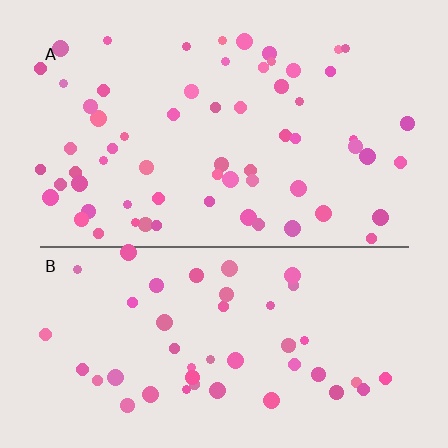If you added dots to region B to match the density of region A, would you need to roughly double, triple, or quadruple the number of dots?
Approximately double.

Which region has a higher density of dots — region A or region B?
A (the top).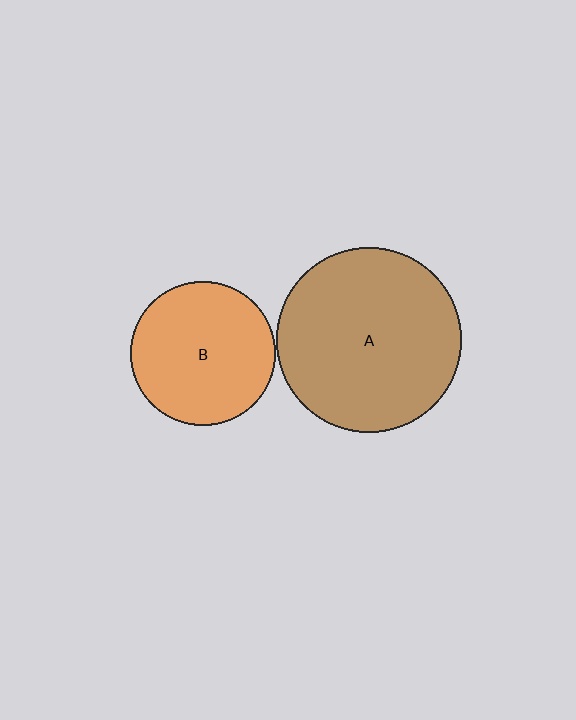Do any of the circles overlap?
No, none of the circles overlap.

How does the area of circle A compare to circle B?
Approximately 1.6 times.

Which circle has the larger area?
Circle A (brown).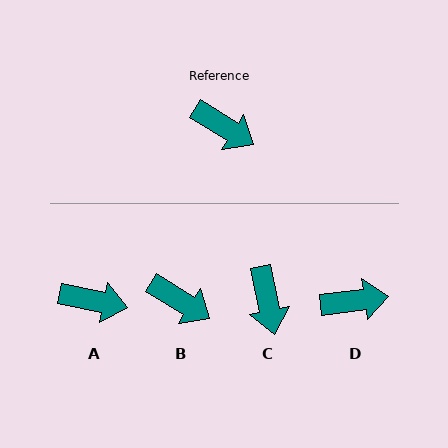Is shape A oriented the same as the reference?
No, it is off by about 21 degrees.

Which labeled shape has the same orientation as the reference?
B.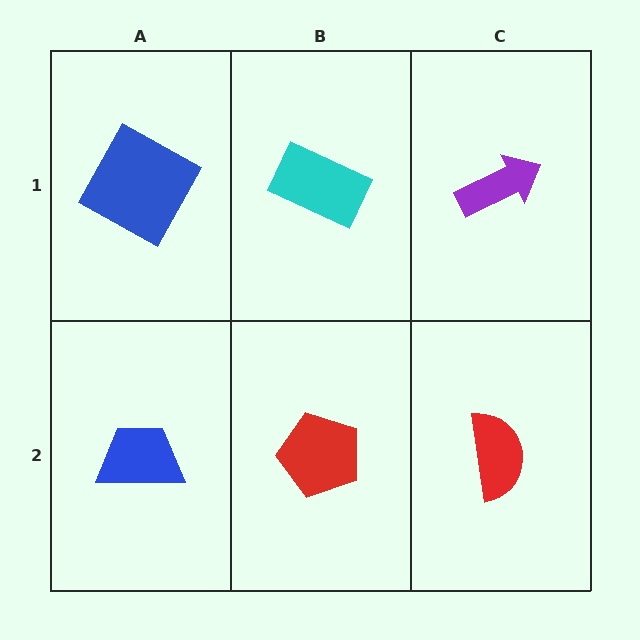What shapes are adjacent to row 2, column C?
A purple arrow (row 1, column C), a red pentagon (row 2, column B).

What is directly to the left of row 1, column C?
A cyan rectangle.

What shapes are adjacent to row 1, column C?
A red semicircle (row 2, column C), a cyan rectangle (row 1, column B).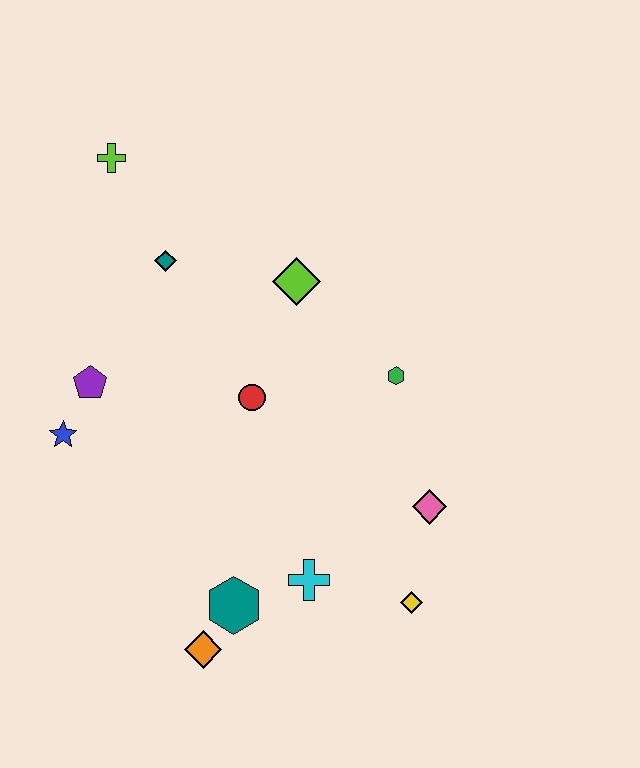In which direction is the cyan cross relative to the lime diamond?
The cyan cross is below the lime diamond.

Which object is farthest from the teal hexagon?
The lime cross is farthest from the teal hexagon.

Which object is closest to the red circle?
The lime diamond is closest to the red circle.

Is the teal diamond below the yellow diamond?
No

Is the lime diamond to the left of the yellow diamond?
Yes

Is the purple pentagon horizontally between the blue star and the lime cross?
Yes